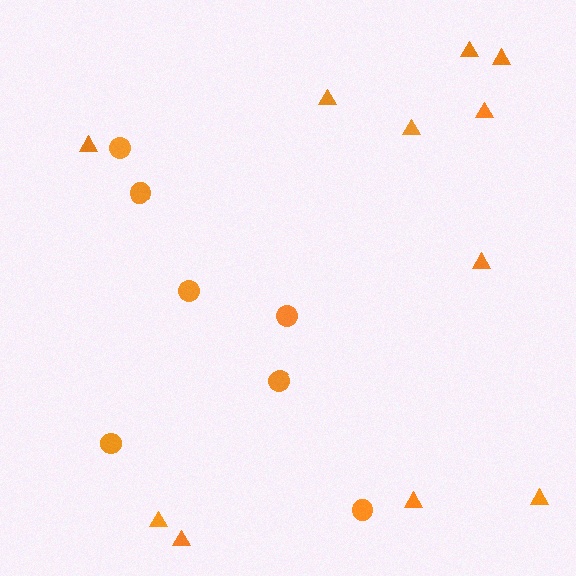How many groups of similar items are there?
There are 2 groups: one group of circles (7) and one group of triangles (11).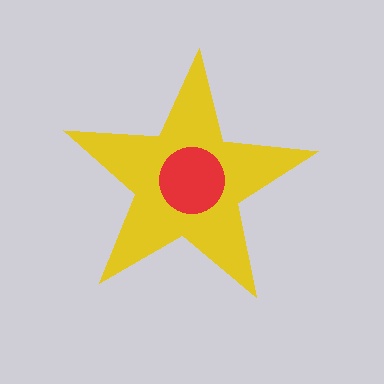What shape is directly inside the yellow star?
The red circle.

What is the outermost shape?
The yellow star.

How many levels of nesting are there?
2.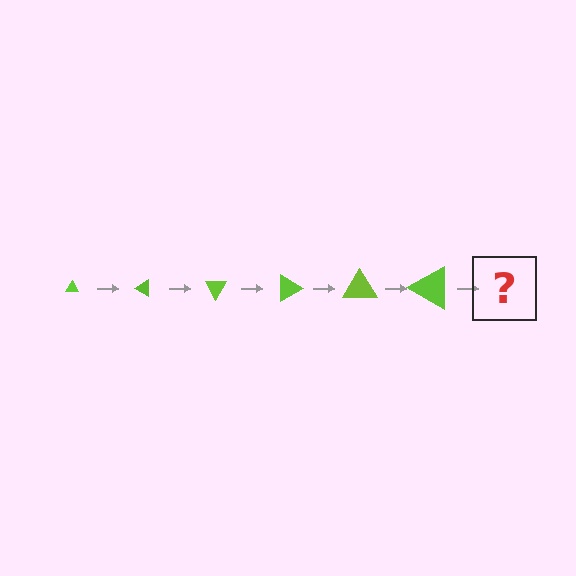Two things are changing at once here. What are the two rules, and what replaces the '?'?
The two rules are that the triangle grows larger each step and it rotates 30 degrees each step. The '?' should be a triangle, larger than the previous one and rotated 180 degrees from the start.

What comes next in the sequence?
The next element should be a triangle, larger than the previous one and rotated 180 degrees from the start.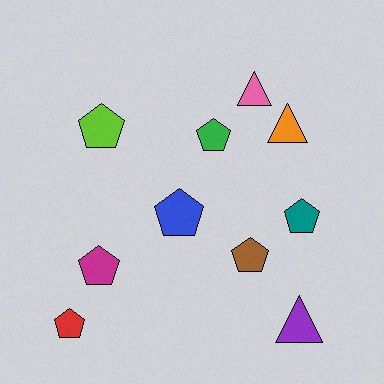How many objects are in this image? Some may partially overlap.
There are 10 objects.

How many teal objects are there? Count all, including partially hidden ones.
There is 1 teal object.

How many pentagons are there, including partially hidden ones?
There are 7 pentagons.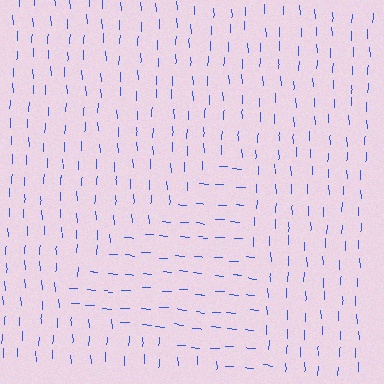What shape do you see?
I see a triangle.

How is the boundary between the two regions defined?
The boundary is defined purely by a change in line orientation (approximately 84 degrees difference). All lines are the same color and thickness.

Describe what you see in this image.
The image is filled with small blue line segments. A triangle region in the image has lines oriented differently from the surrounding lines, creating a visible texture boundary.